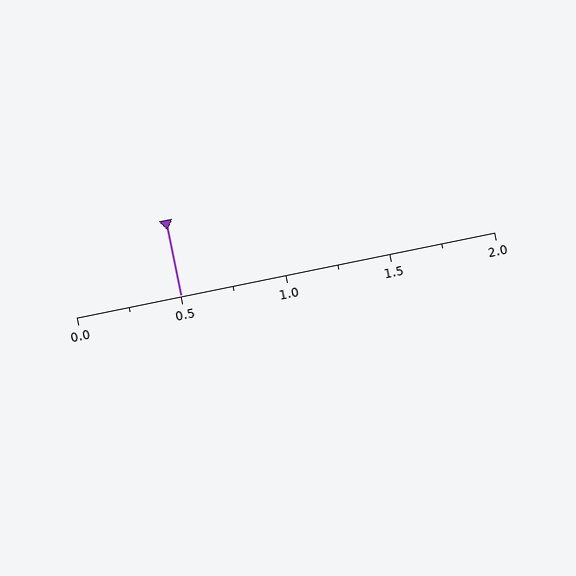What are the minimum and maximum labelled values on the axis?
The axis runs from 0.0 to 2.0.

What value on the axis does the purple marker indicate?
The marker indicates approximately 0.5.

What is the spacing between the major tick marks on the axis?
The major ticks are spaced 0.5 apart.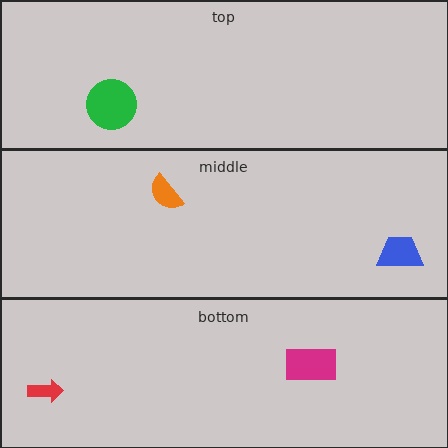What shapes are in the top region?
The green circle.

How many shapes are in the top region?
1.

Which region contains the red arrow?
The bottom region.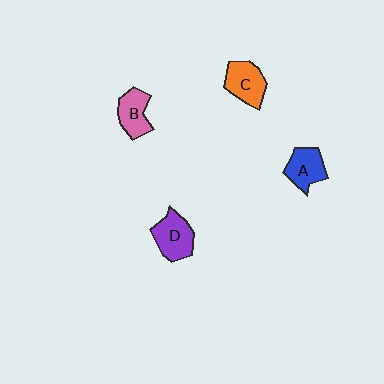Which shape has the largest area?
Shape D (purple).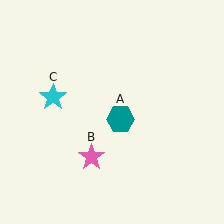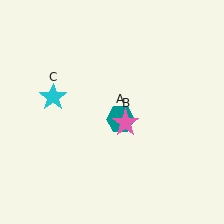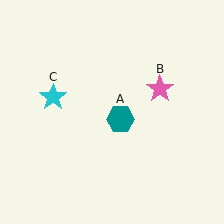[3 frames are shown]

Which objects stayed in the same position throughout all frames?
Teal hexagon (object A) and cyan star (object C) remained stationary.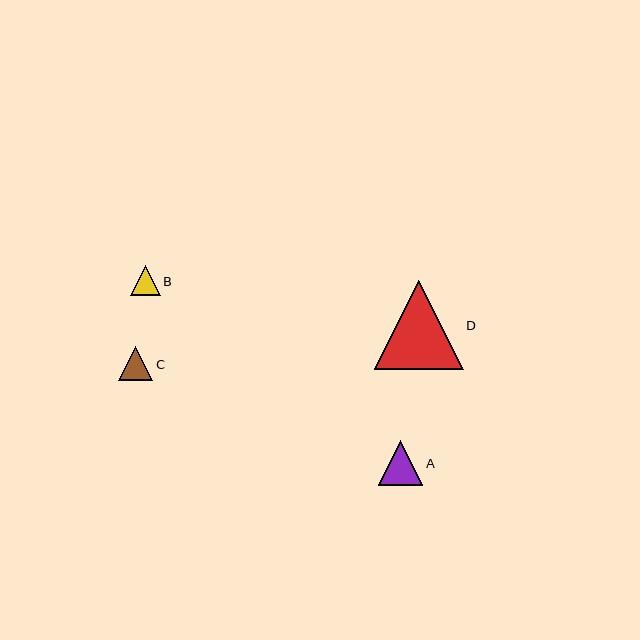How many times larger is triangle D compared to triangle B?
Triangle D is approximately 3.0 times the size of triangle B.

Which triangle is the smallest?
Triangle B is the smallest with a size of approximately 30 pixels.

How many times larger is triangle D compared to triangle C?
Triangle D is approximately 2.6 times the size of triangle C.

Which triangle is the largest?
Triangle D is the largest with a size of approximately 89 pixels.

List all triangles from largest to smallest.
From largest to smallest: D, A, C, B.